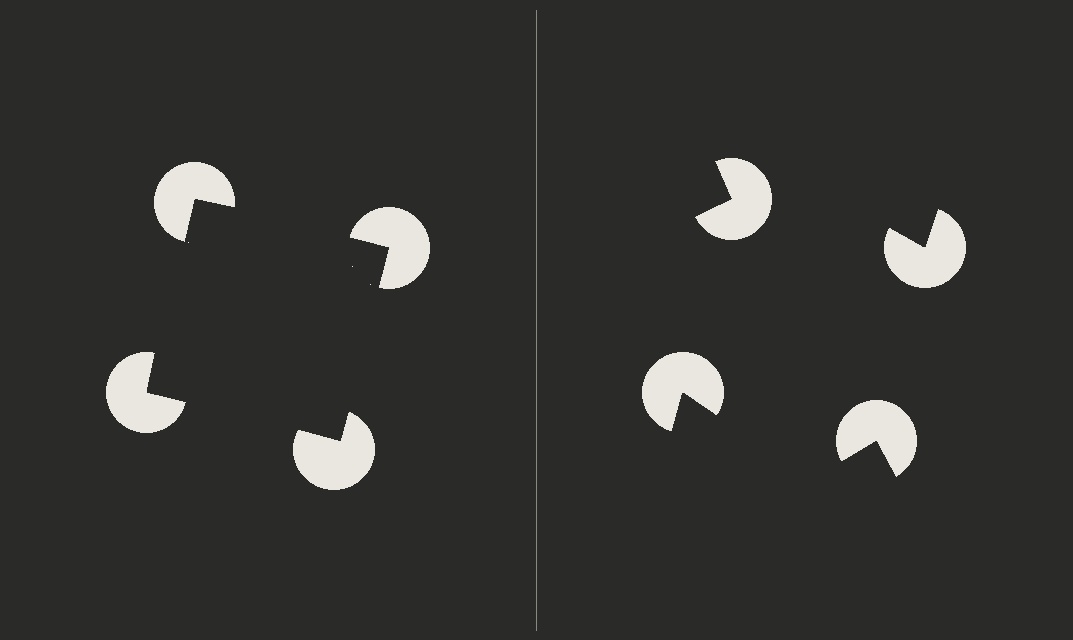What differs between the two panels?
The pac-man discs are positioned identically on both sides; only the wedge orientations differ. On the left they align to a square; on the right they are misaligned.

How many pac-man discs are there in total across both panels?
8 — 4 on each side.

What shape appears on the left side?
An illusory square.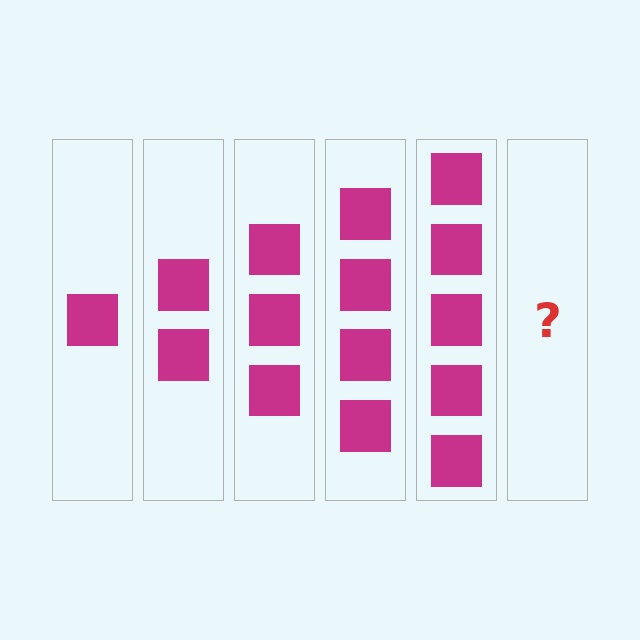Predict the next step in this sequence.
The next step is 6 squares.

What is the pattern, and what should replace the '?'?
The pattern is that each step adds one more square. The '?' should be 6 squares.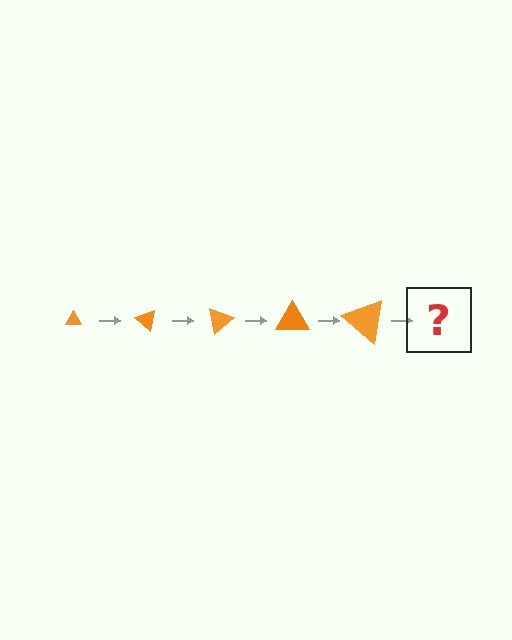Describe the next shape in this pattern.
It should be a triangle, larger than the previous one and rotated 200 degrees from the start.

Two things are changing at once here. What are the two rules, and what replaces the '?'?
The two rules are that the triangle grows larger each step and it rotates 40 degrees each step. The '?' should be a triangle, larger than the previous one and rotated 200 degrees from the start.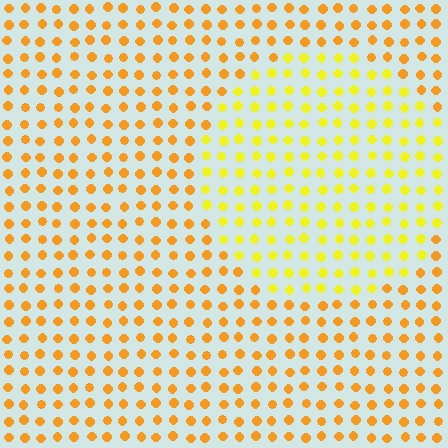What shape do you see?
I see a circle.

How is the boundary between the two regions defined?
The boundary is defined purely by a slight shift in hue (about 27 degrees). Spacing, size, and orientation are identical on both sides.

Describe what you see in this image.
The image is filled with small orange elements in a uniform arrangement. A circle-shaped region is visible where the elements are tinted to a slightly different hue, forming a subtle color boundary.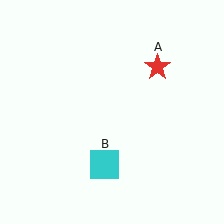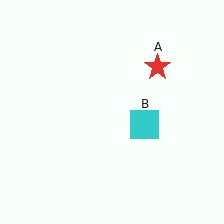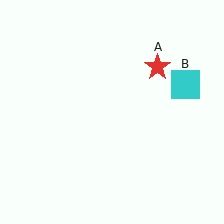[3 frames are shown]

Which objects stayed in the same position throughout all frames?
Red star (object A) remained stationary.